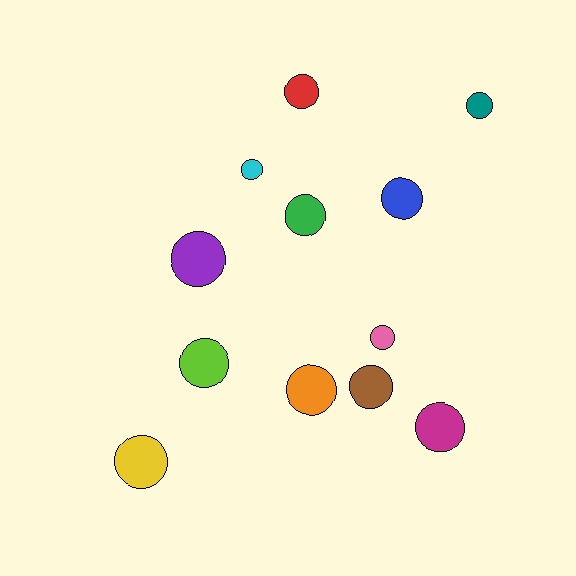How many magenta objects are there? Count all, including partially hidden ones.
There is 1 magenta object.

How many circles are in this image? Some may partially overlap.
There are 12 circles.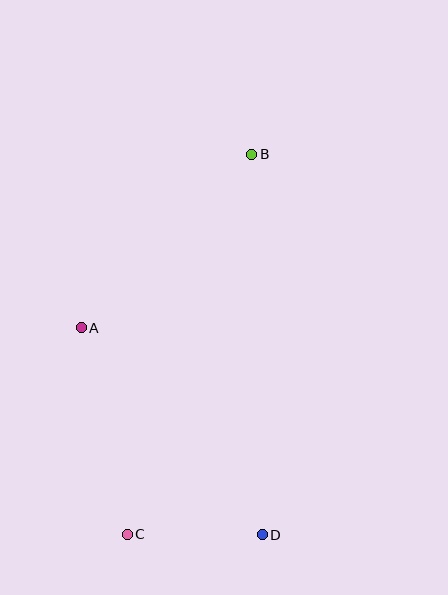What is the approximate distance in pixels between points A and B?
The distance between A and B is approximately 243 pixels.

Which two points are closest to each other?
Points C and D are closest to each other.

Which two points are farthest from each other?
Points B and C are farthest from each other.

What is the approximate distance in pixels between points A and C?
The distance between A and C is approximately 211 pixels.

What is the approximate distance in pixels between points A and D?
The distance between A and D is approximately 275 pixels.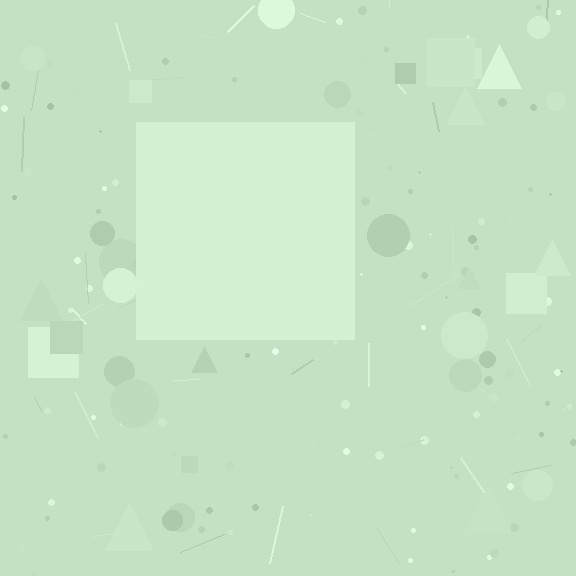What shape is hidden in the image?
A square is hidden in the image.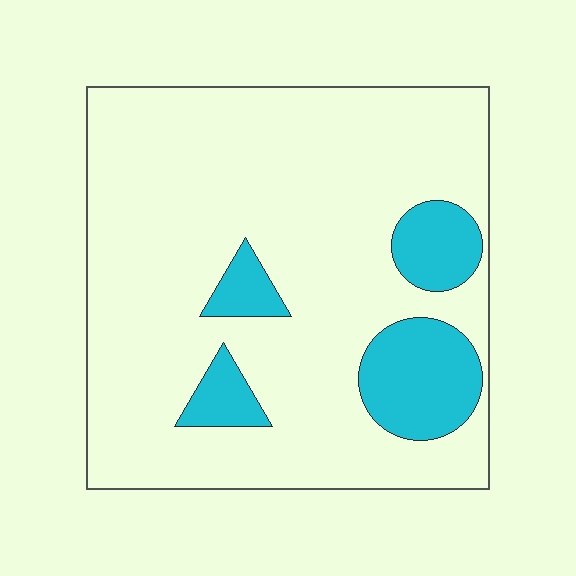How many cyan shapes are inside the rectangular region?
4.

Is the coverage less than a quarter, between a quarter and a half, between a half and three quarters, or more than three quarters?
Less than a quarter.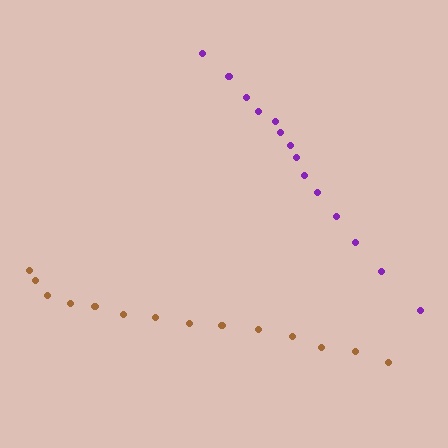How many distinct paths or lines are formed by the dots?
There are 2 distinct paths.